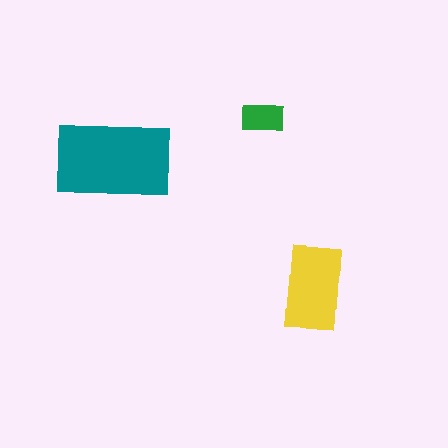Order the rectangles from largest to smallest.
the teal one, the yellow one, the green one.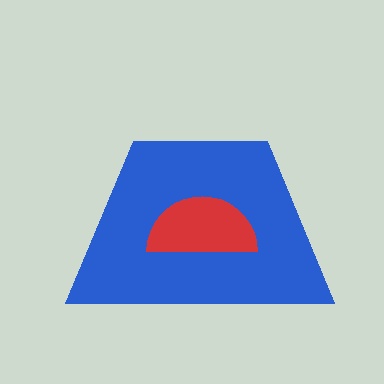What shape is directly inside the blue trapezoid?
The red semicircle.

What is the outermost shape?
The blue trapezoid.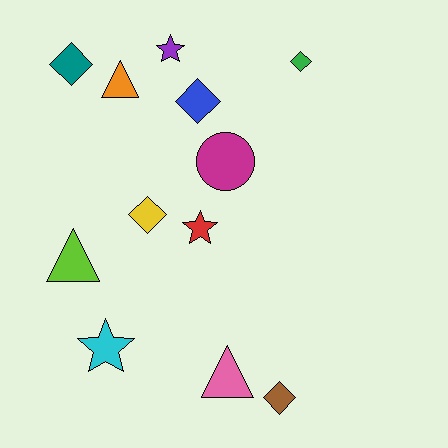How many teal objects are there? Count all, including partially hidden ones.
There is 1 teal object.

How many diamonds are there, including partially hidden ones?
There are 5 diamonds.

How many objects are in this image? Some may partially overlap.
There are 12 objects.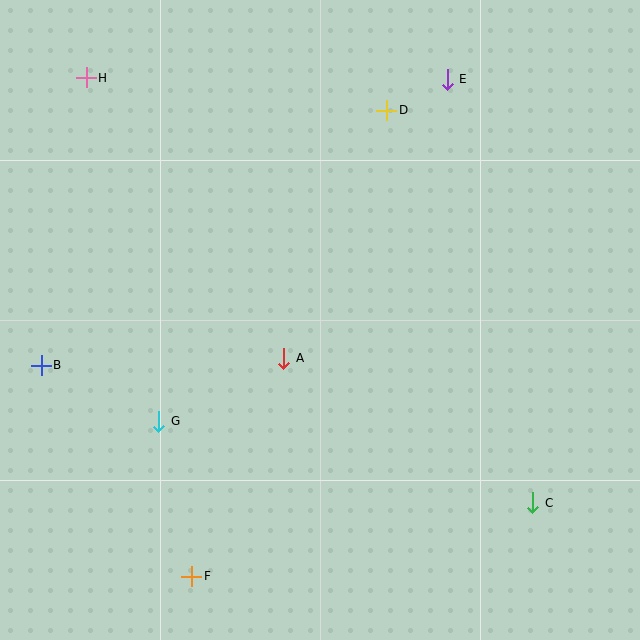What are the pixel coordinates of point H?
Point H is at (86, 78).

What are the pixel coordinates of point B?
Point B is at (41, 365).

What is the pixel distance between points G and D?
The distance between G and D is 386 pixels.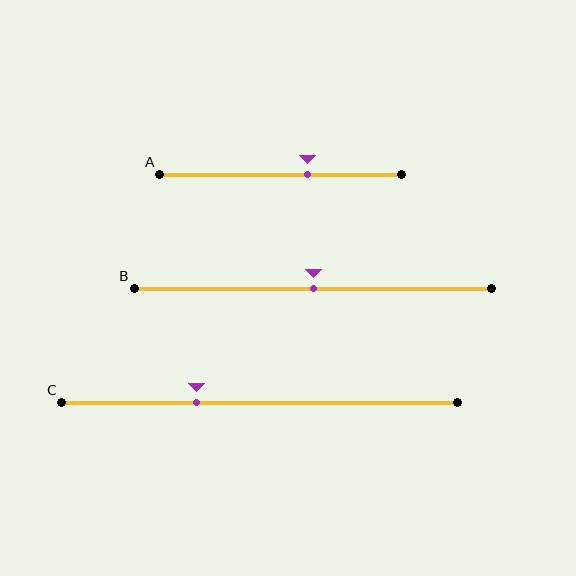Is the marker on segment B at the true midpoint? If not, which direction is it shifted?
Yes, the marker on segment B is at the true midpoint.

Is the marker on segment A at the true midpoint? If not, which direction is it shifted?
No, the marker on segment A is shifted to the right by about 11% of the segment length.